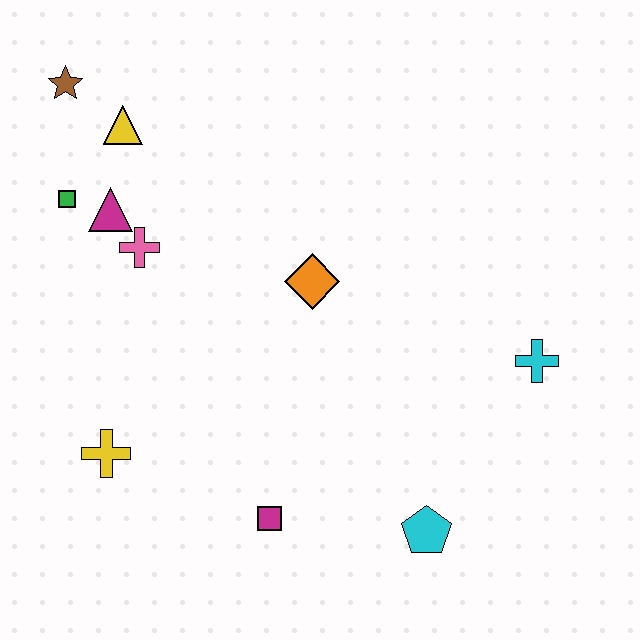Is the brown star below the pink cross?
No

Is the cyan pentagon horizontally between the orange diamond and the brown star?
No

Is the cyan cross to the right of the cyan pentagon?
Yes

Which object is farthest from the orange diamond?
The brown star is farthest from the orange diamond.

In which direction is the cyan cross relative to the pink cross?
The cyan cross is to the right of the pink cross.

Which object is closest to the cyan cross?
The cyan pentagon is closest to the cyan cross.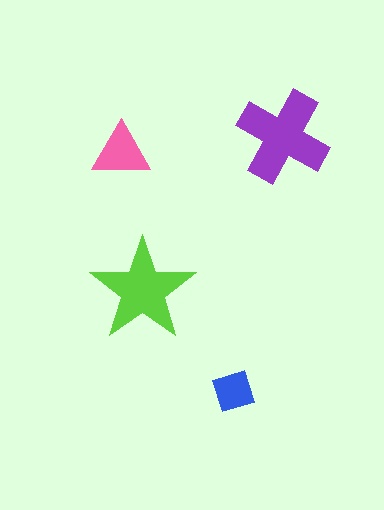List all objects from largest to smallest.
The purple cross, the lime star, the pink triangle, the blue diamond.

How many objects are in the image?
There are 4 objects in the image.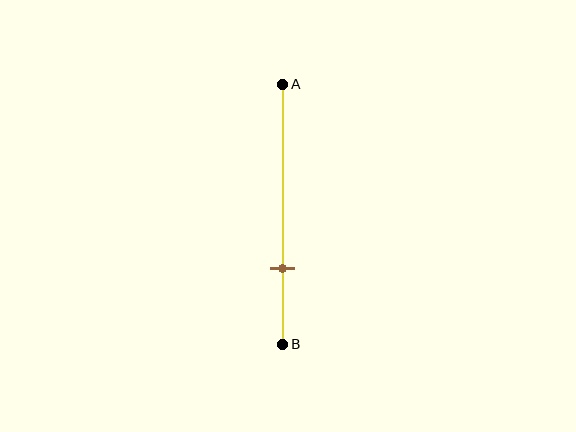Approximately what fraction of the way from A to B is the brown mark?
The brown mark is approximately 70% of the way from A to B.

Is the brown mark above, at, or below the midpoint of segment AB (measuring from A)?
The brown mark is below the midpoint of segment AB.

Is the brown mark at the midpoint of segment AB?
No, the mark is at about 70% from A, not at the 50% midpoint.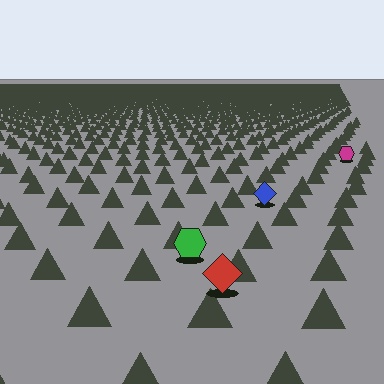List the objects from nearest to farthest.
From nearest to farthest: the red diamond, the green hexagon, the blue diamond, the magenta hexagon.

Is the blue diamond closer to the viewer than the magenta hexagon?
Yes. The blue diamond is closer — you can tell from the texture gradient: the ground texture is coarser near it.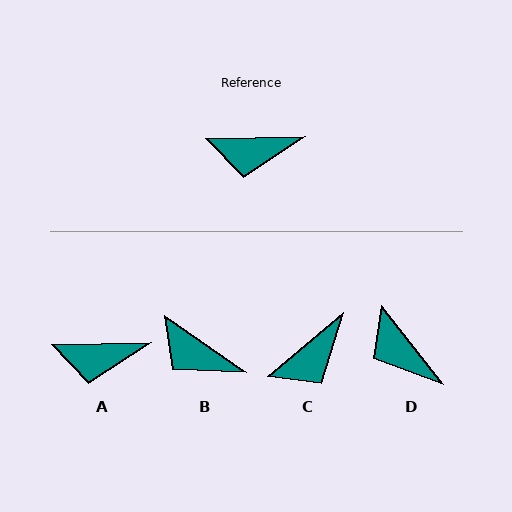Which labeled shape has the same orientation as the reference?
A.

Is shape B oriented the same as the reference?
No, it is off by about 36 degrees.